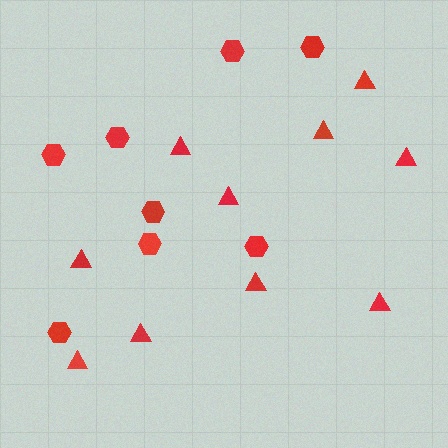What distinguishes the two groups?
There are 2 groups: one group of hexagons (8) and one group of triangles (10).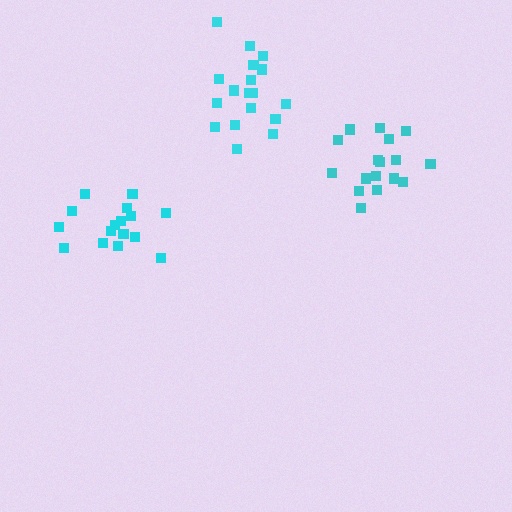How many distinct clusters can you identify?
There are 3 distinct clusters.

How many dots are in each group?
Group 1: 17 dots, Group 2: 16 dots, Group 3: 18 dots (51 total).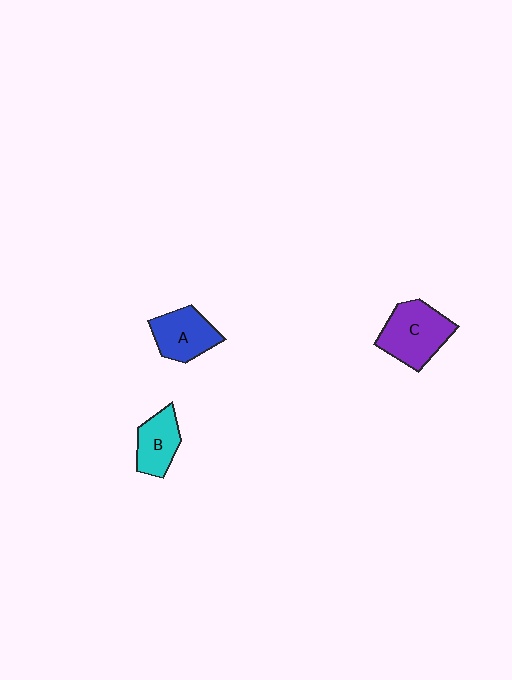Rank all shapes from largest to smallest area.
From largest to smallest: C (purple), A (blue), B (cyan).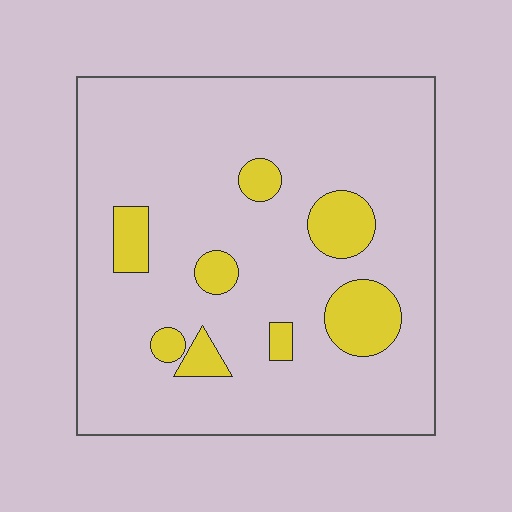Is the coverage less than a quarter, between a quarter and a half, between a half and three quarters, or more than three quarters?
Less than a quarter.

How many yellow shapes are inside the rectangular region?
8.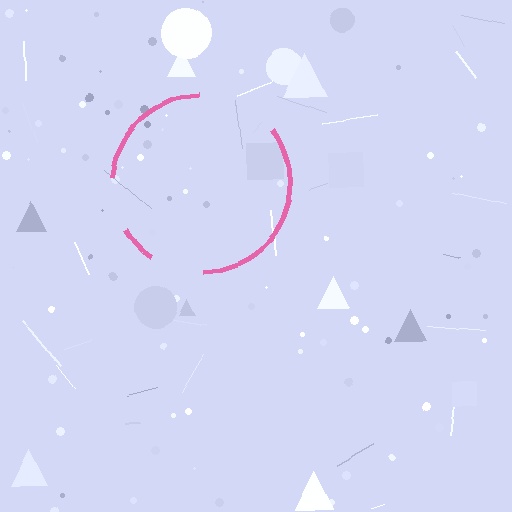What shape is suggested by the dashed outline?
The dashed outline suggests a circle.